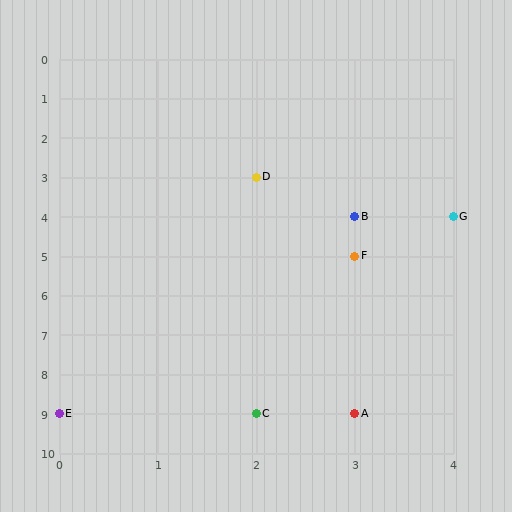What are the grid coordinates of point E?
Point E is at grid coordinates (0, 9).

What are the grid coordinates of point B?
Point B is at grid coordinates (3, 4).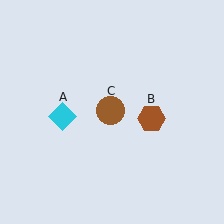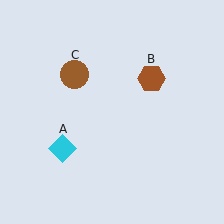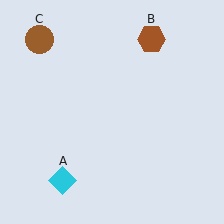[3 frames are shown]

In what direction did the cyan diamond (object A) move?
The cyan diamond (object A) moved down.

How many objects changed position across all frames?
3 objects changed position: cyan diamond (object A), brown hexagon (object B), brown circle (object C).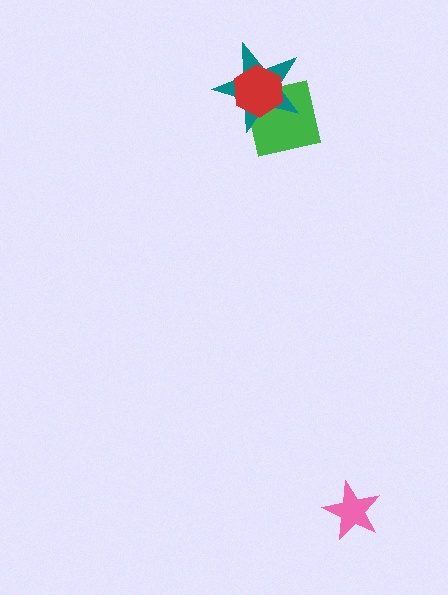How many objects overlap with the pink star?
0 objects overlap with the pink star.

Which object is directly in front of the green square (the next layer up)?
The teal star is directly in front of the green square.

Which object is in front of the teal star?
The red hexagon is in front of the teal star.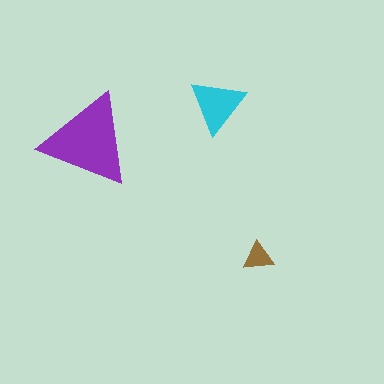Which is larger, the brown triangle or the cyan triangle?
The cyan one.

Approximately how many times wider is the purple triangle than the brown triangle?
About 3 times wider.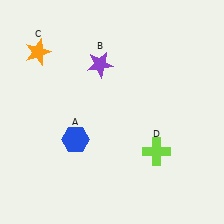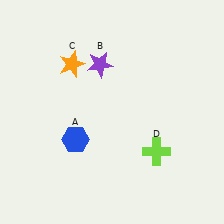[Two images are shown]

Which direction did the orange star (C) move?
The orange star (C) moved right.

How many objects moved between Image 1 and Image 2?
1 object moved between the two images.